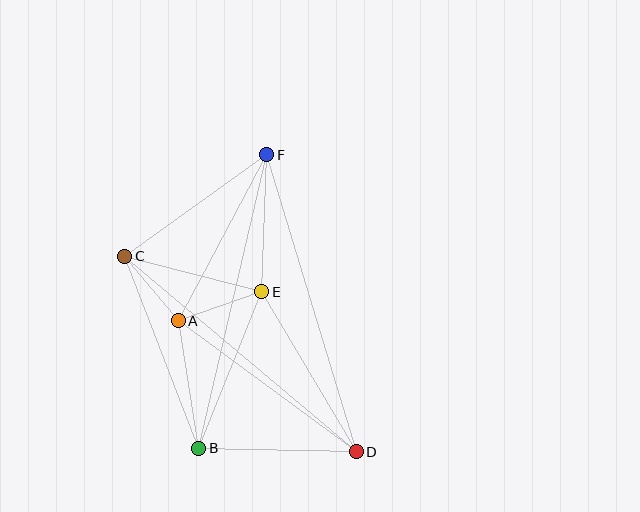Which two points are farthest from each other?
Points D and F are farthest from each other.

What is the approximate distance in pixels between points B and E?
The distance between B and E is approximately 169 pixels.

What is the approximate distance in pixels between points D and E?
The distance between D and E is approximately 186 pixels.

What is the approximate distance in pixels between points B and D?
The distance between B and D is approximately 157 pixels.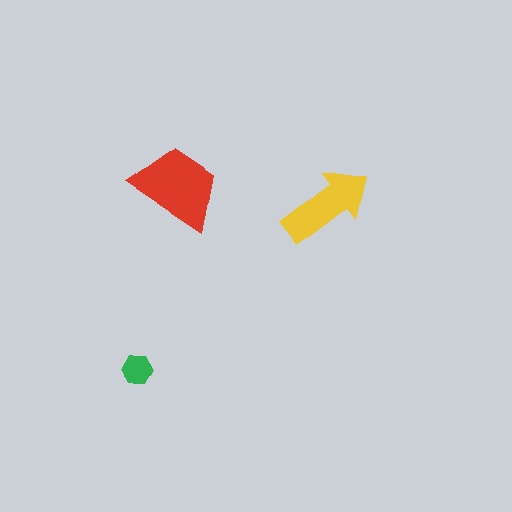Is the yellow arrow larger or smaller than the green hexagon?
Larger.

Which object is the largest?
The red trapezoid.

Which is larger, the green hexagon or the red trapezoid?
The red trapezoid.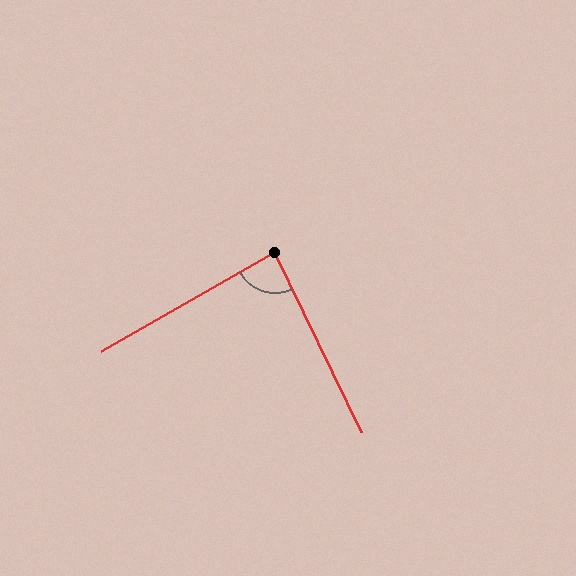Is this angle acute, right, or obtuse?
It is approximately a right angle.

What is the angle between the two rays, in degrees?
Approximately 86 degrees.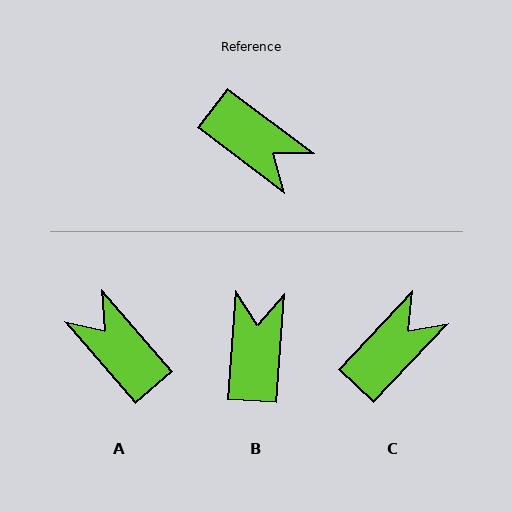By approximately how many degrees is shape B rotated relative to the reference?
Approximately 123 degrees counter-clockwise.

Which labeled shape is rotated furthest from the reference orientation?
A, about 168 degrees away.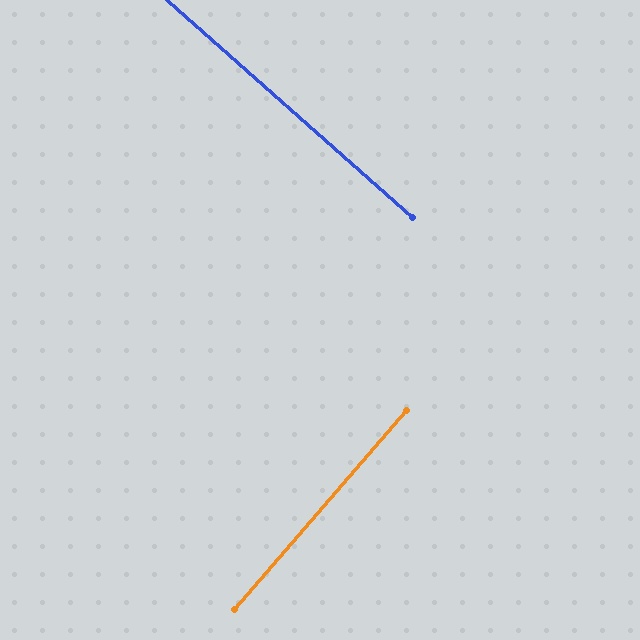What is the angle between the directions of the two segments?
Approximately 89 degrees.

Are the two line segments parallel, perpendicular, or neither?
Perpendicular — they meet at approximately 89°.